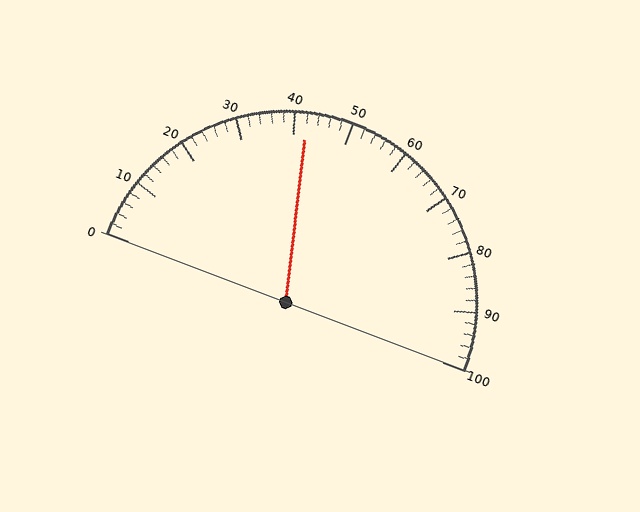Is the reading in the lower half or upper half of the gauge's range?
The reading is in the lower half of the range (0 to 100).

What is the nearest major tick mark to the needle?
The nearest major tick mark is 40.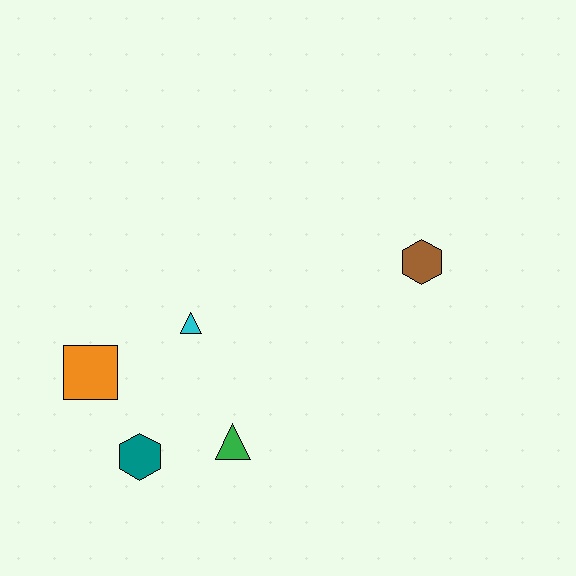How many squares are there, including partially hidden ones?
There is 1 square.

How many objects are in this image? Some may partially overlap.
There are 5 objects.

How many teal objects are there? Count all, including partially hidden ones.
There is 1 teal object.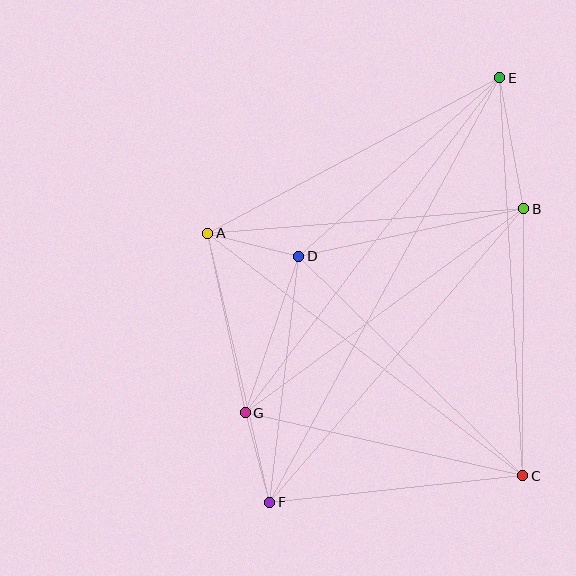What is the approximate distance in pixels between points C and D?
The distance between C and D is approximately 314 pixels.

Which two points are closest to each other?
Points F and G are closest to each other.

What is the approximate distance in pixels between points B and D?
The distance between B and D is approximately 230 pixels.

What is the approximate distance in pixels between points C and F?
The distance between C and F is approximately 255 pixels.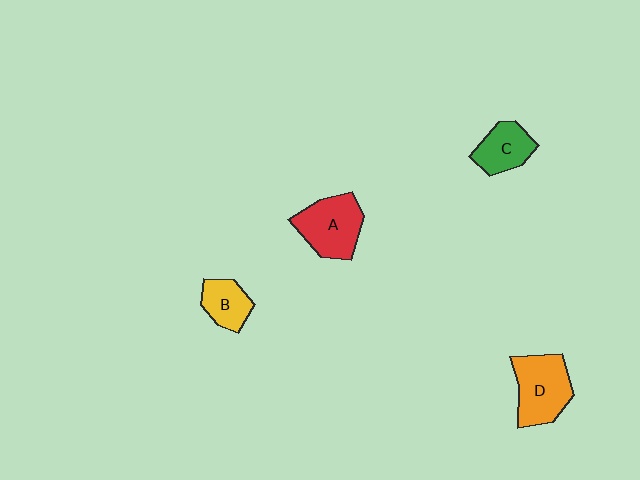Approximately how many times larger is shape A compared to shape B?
Approximately 1.6 times.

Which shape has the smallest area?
Shape B (yellow).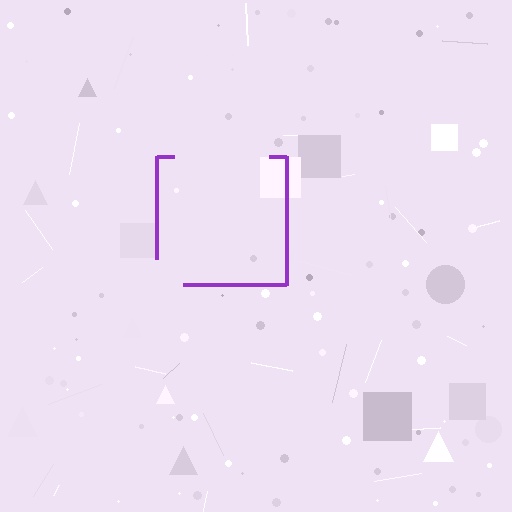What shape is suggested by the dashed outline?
The dashed outline suggests a square.